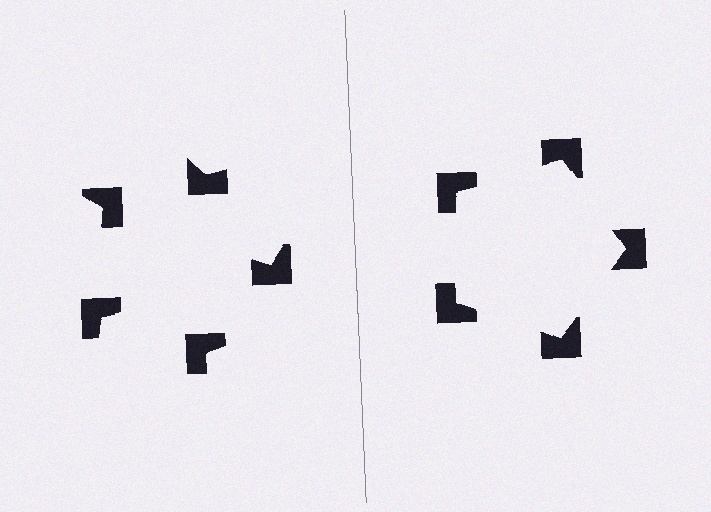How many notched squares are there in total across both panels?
10 — 5 on each side.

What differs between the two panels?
The notched squares are positioned identically on both sides; only the wedge orientations differ. On the right they align to a pentagon; on the left they are misaligned.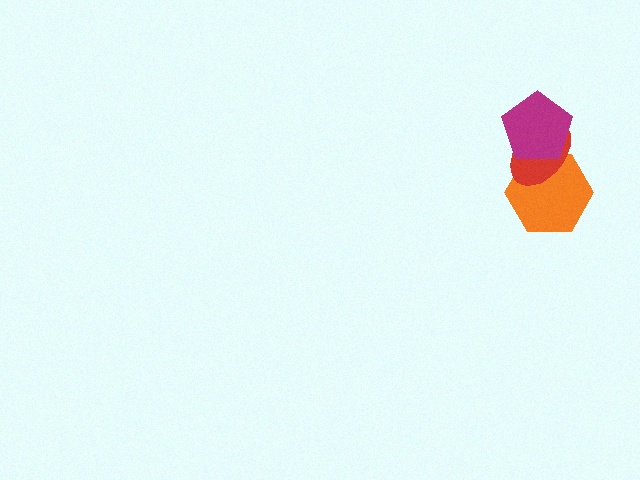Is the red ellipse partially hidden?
Yes, it is partially covered by another shape.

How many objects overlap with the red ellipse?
2 objects overlap with the red ellipse.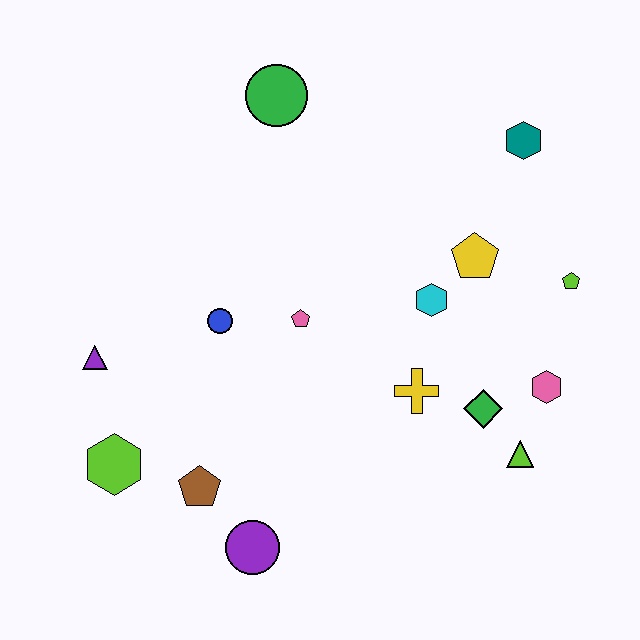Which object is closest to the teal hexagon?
The yellow pentagon is closest to the teal hexagon.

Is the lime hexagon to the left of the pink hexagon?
Yes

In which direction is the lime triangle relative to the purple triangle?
The lime triangle is to the right of the purple triangle.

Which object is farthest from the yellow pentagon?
The lime hexagon is farthest from the yellow pentagon.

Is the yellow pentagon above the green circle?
No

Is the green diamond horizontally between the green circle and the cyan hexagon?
No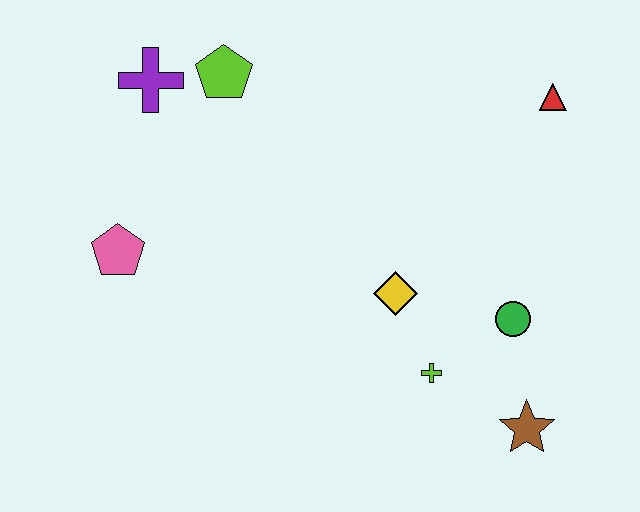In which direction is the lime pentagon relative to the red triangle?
The lime pentagon is to the left of the red triangle.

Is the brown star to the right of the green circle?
Yes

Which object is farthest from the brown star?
The purple cross is farthest from the brown star.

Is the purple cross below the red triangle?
No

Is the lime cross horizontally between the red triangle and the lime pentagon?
Yes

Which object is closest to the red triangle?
The green circle is closest to the red triangle.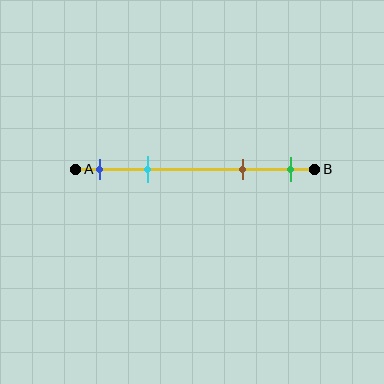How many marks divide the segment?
There are 4 marks dividing the segment.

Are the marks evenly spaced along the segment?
No, the marks are not evenly spaced.